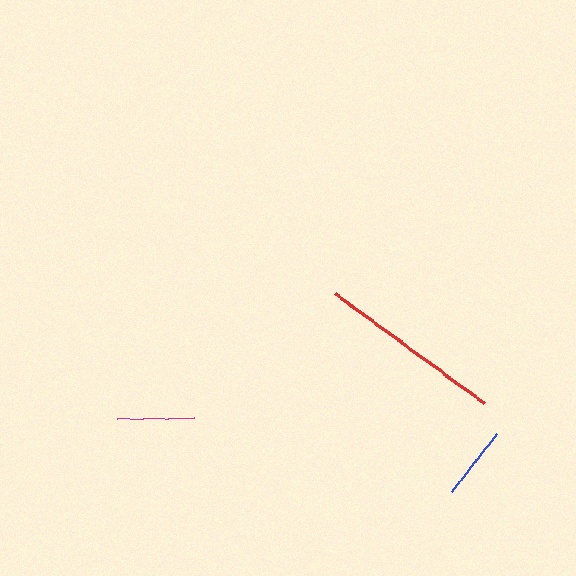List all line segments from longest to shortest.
From longest to shortest: red, magenta, blue.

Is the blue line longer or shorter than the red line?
The red line is longer than the blue line.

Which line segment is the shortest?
The blue line is the shortest at approximately 73 pixels.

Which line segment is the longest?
The red line is the longest at approximately 184 pixels.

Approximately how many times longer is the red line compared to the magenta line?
The red line is approximately 2.4 times the length of the magenta line.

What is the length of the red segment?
The red segment is approximately 184 pixels long.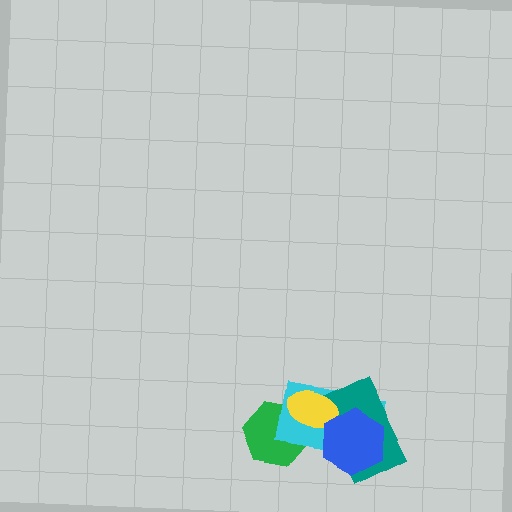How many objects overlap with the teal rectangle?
3 objects overlap with the teal rectangle.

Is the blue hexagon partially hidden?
No, no other shape covers it.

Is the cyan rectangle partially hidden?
Yes, it is partially covered by another shape.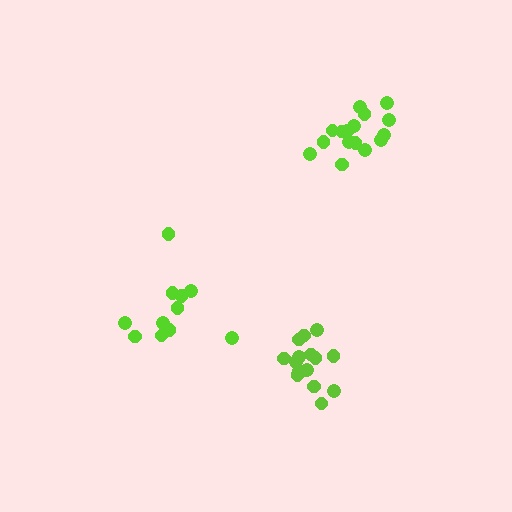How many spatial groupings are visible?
There are 3 spatial groupings.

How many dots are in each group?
Group 1: 16 dots, Group 2: 12 dots, Group 3: 16 dots (44 total).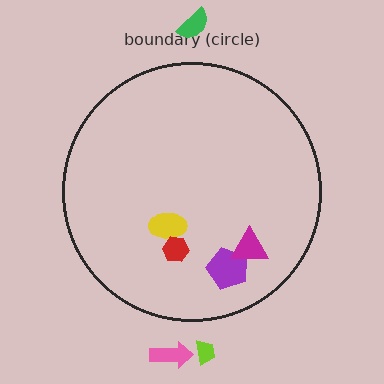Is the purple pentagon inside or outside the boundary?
Inside.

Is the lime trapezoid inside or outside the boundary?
Outside.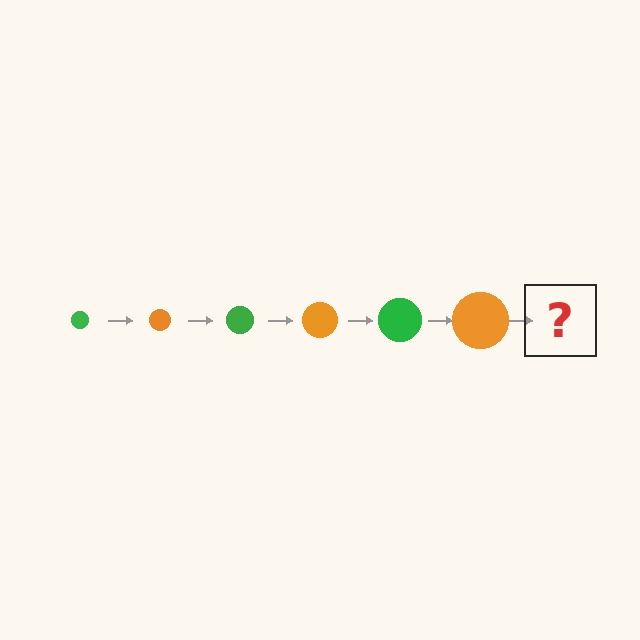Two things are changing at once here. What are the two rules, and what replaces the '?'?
The two rules are that the circle grows larger each step and the color cycles through green and orange. The '?' should be a green circle, larger than the previous one.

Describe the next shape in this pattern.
It should be a green circle, larger than the previous one.